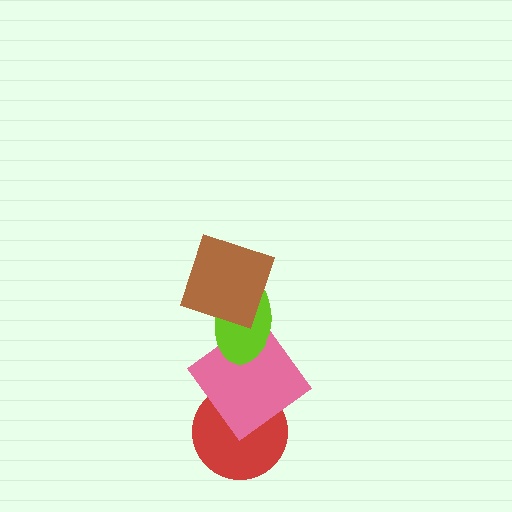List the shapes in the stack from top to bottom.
From top to bottom: the brown square, the lime ellipse, the pink diamond, the red circle.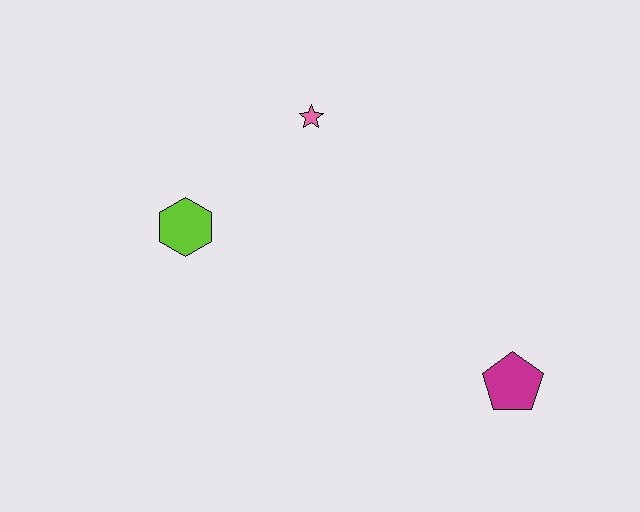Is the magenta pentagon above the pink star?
No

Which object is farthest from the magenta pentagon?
The lime hexagon is farthest from the magenta pentagon.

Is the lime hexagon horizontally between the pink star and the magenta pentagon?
No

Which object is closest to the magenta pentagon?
The pink star is closest to the magenta pentagon.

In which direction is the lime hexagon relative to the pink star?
The lime hexagon is to the left of the pink star.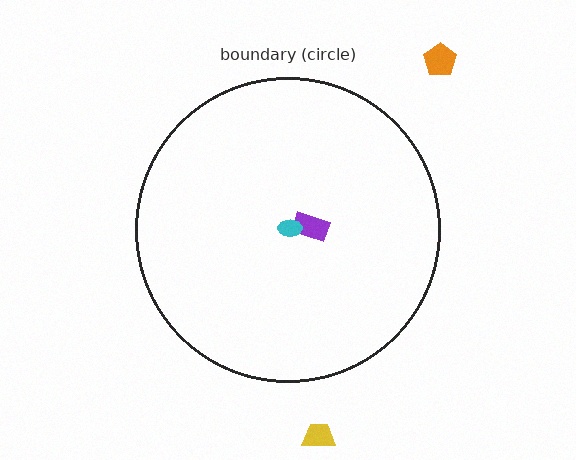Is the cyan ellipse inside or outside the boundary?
Inside.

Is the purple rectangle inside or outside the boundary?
Inside.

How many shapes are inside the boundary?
2 inside, 2 outside.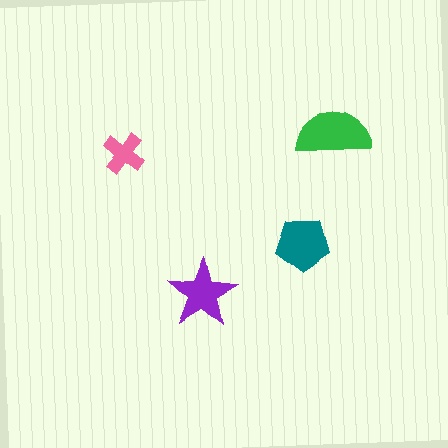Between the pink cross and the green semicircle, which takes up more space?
The green semicircle.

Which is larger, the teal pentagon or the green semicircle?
The green semicircle.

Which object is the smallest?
The pink cross.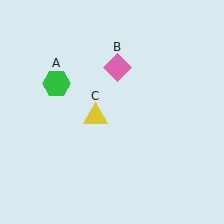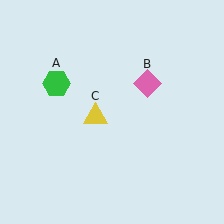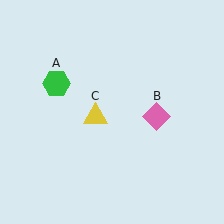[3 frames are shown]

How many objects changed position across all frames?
1 object changed position: pink diamond (object B).